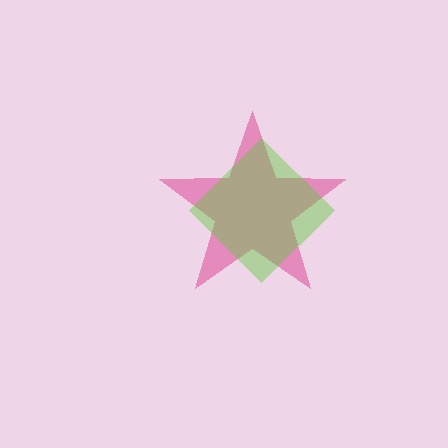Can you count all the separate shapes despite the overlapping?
Yes, there are 2 separate shapes.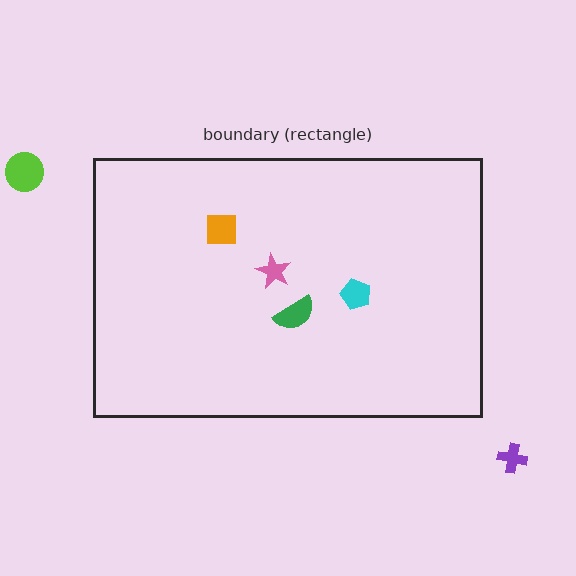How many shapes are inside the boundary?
4 inside, 2 outside.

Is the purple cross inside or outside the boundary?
Outside.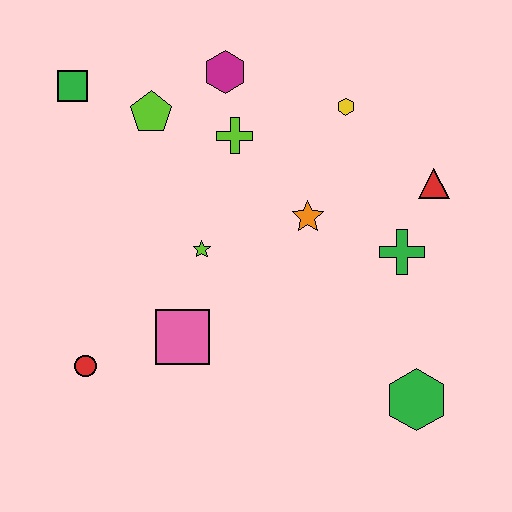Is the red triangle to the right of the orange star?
Yes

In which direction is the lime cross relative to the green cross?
The lime cross is to the left of the green cross.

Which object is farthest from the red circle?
The red triangle is farthest from the red circle.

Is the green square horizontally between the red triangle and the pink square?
No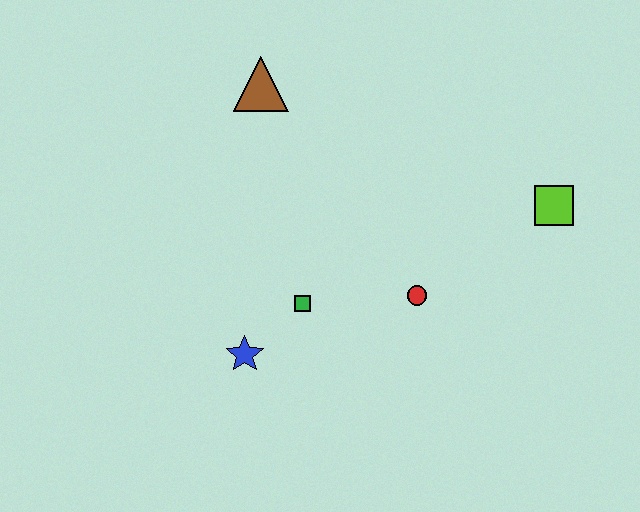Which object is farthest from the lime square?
The blue star is farthest from the lime square.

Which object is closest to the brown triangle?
The green square is closest to the brown triangle.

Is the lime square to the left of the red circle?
No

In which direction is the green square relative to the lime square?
The green square is to the left of the lime square.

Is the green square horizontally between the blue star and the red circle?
Yes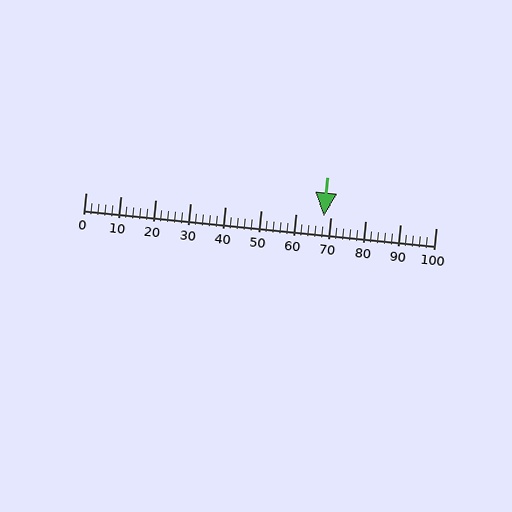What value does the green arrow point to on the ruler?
The green arrow points to approximately 68.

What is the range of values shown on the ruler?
The ruler shows values from 0 to 100.